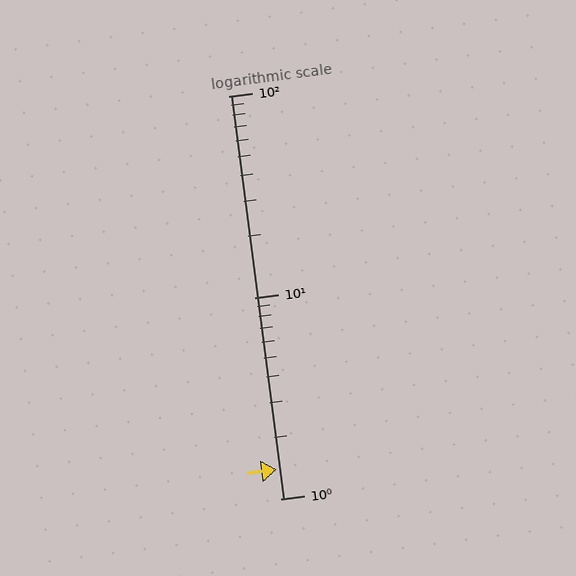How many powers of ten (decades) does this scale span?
The scale spans 2 decades, from 1 to 100.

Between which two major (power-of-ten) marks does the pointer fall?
The pointer is between 1 and 10.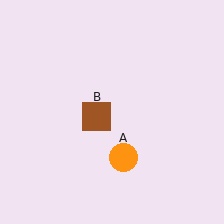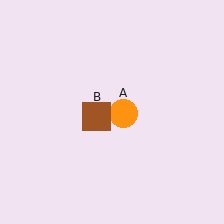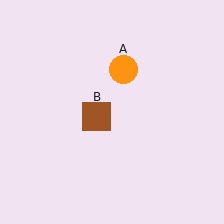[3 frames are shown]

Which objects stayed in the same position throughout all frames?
Brown square (object B) remained stationary.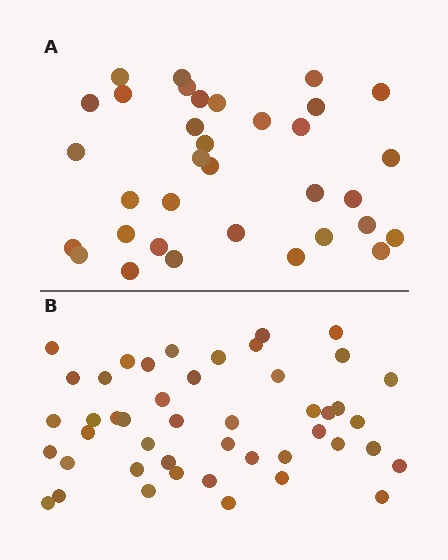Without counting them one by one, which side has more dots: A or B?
Region B (the bottom region) has more dots.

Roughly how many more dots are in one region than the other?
Region B has roughly 12 or so more dots than region A.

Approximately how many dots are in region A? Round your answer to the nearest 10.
About 30 dots. (The exact count is 34, which rounds to 30.)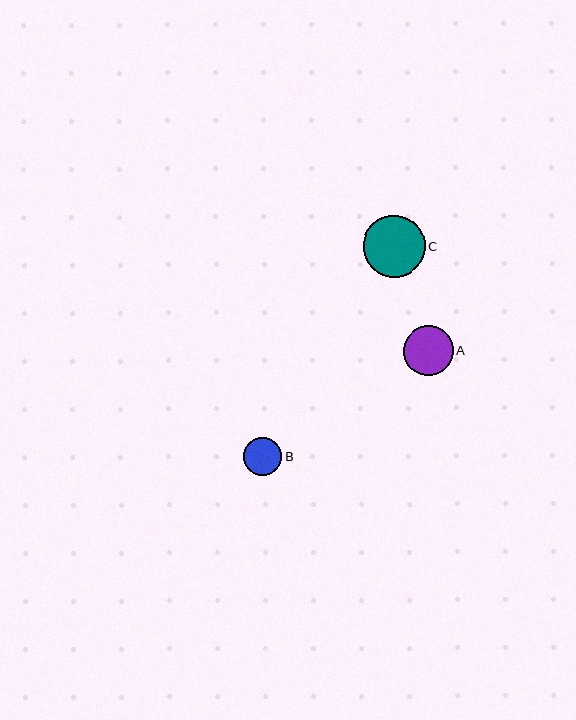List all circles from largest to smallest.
From largest to smallest: C, A, B.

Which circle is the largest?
Circle C is the largest with a size of approximately 62 pixels.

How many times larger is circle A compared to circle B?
Circle A is approximately 1.3 times the size of circle B.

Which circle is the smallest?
Circle B is the smallest with a size of approximately 38 pixels.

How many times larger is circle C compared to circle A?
Circle C is approximately 1.2 times the size of circle A.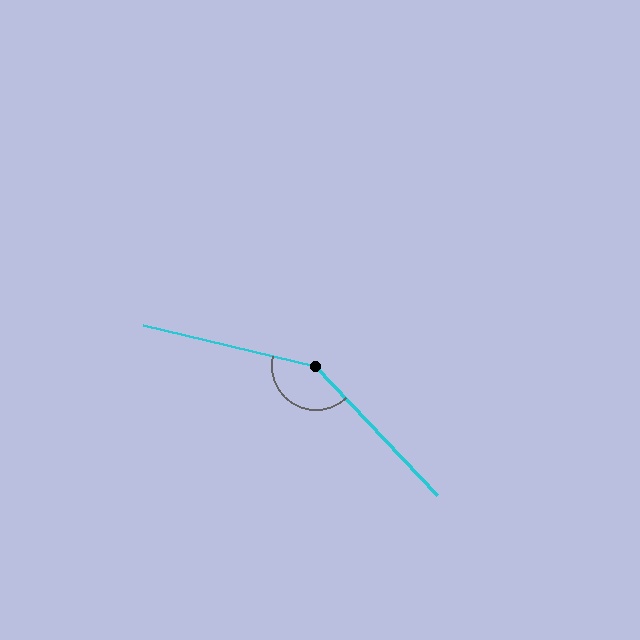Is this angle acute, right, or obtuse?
It is obtuse.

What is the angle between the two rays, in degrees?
Approximately 146 degrees.